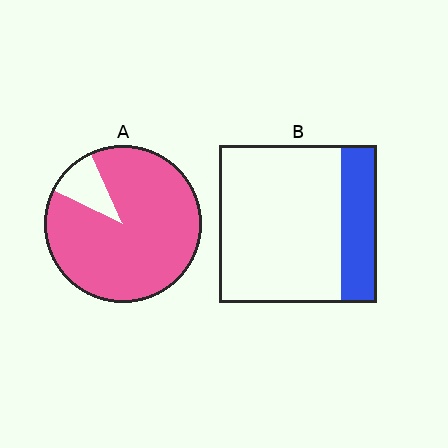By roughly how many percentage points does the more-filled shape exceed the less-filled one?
By roughly 65 percentage points (A over B).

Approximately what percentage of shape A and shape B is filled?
A is approximately 90% and B is approximately 25%.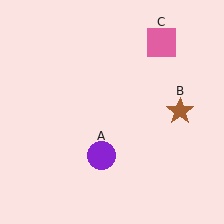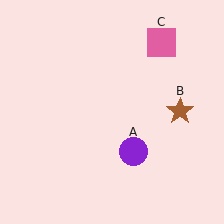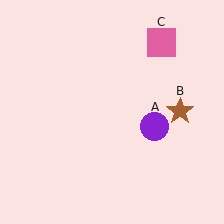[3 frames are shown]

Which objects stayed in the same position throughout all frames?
Brown star (object B) and pink square (object C) remained stationary.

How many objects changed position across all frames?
1 object changed position: purple circle (object A).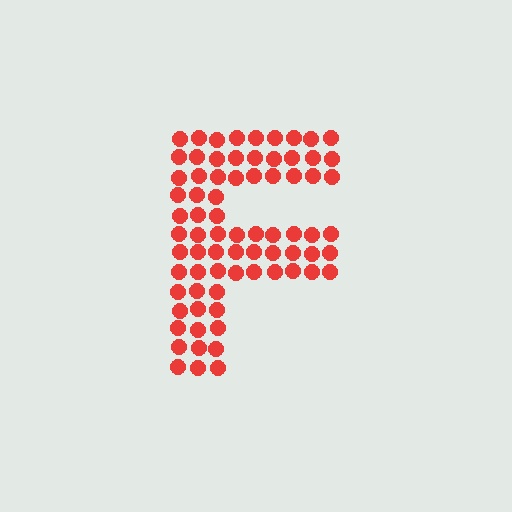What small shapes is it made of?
It is made of small circles.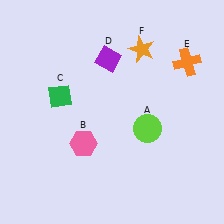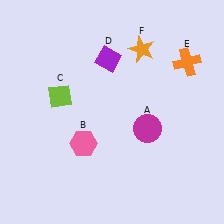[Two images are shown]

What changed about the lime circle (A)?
In Image 1, A is lime. In Image 2, it changed to magenta.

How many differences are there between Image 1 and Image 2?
There are 2 differences between the two images.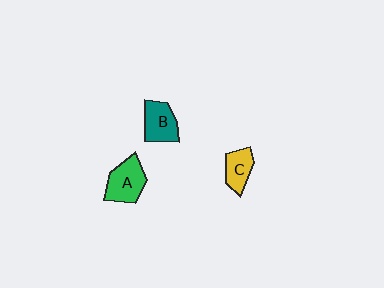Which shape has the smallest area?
Shape C (yellow).